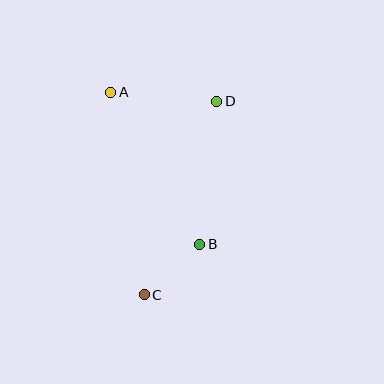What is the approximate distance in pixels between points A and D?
The distance between A and D is approximately 107 pixels.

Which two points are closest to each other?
Points B and C are closest to each other.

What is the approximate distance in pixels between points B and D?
The distance between B and D is approximately 144 pixels.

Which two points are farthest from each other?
Points C and D are farthest from each other.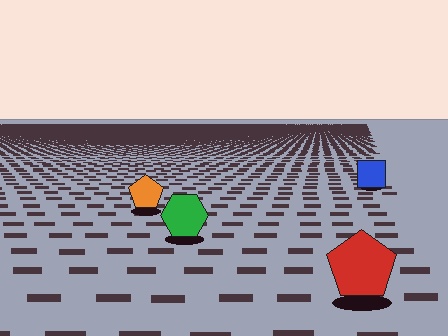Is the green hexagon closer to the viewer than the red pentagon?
No. The red pentagon is closer — you can tell from the texture gradient: the ground texture is coarser near it.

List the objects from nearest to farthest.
From nearest to farthest: the red pentagon, the green hexagon, the orange pentagon, the blue square.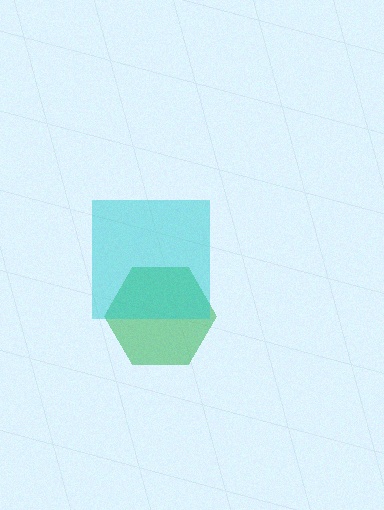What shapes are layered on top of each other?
The layered shapes are: a green hexagon, a cyan square.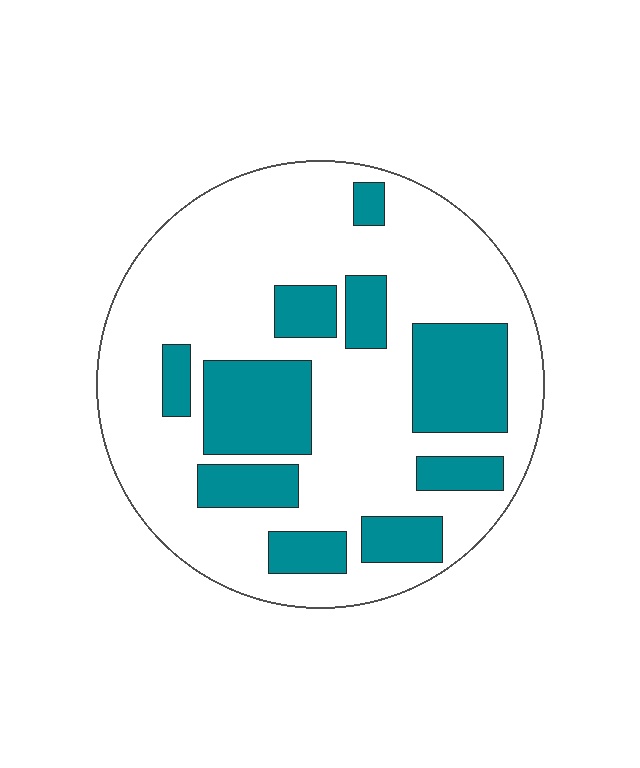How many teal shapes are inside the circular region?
10.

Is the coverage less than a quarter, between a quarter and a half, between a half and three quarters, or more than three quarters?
Between a quarter and a half.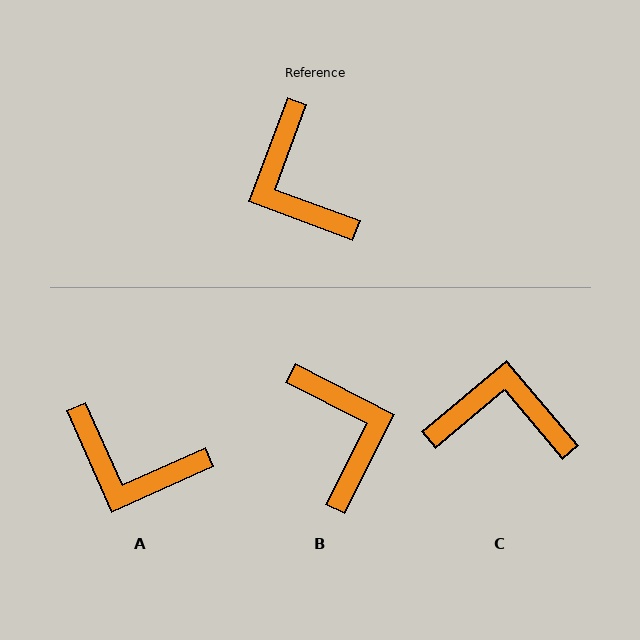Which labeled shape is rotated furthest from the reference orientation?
B, about 174 degrees away.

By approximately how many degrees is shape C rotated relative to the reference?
Approximately 120 degrees clockwise.